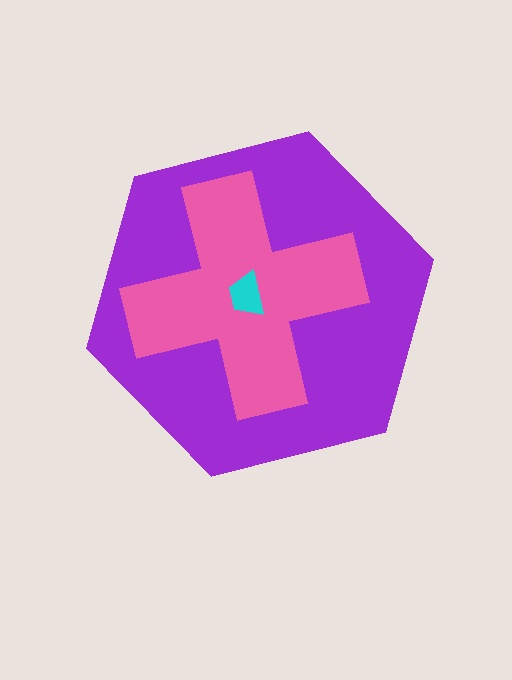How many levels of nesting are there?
3.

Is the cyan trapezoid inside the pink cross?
Yes.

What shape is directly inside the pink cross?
The cyan trapezoid.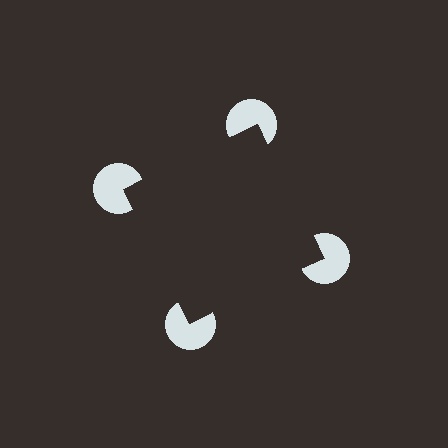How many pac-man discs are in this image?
There are 4 — one at each vertex of the illusory square.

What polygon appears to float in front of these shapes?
An illusory square — its edges are inferred from the aligned wedge cuts in the pac-man discs, not physically drawn.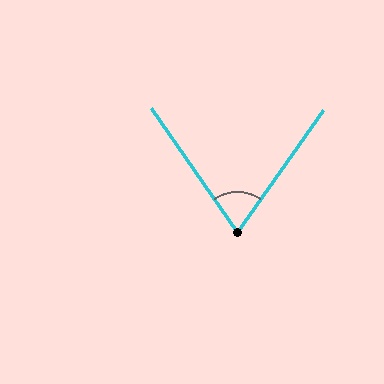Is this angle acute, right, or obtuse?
It is acute.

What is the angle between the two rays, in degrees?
Approximately 70 degrees.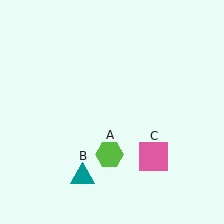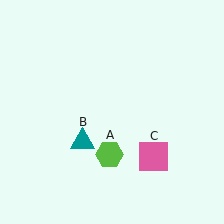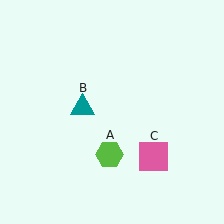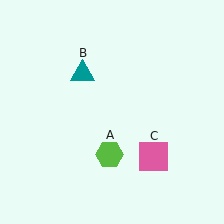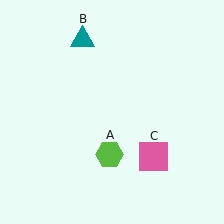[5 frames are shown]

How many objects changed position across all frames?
1 object changed position: teal triangle (object B).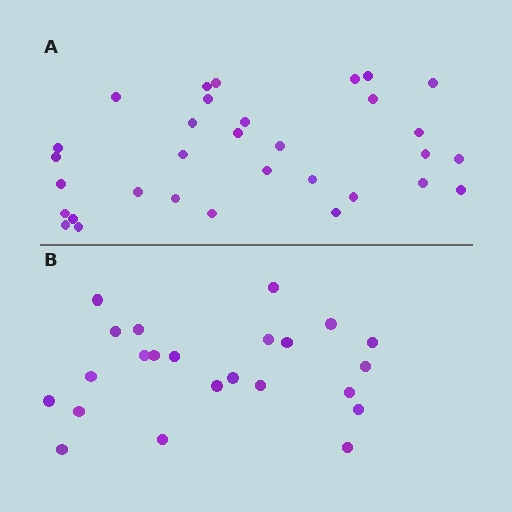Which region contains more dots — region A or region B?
Region A (the top region) has more dots.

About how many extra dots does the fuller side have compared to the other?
Region A has roughly 8 or so more dots than region B.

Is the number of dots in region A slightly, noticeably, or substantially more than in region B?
Region A has noticeably more, but not dramatically so. The ratio is roughly 1.4 to 1.